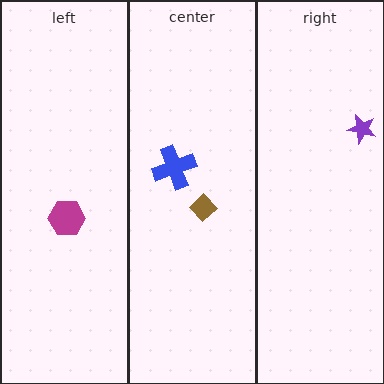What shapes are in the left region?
The magenta hexagon.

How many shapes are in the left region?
1.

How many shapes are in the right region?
1.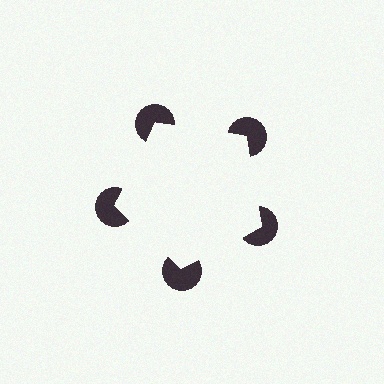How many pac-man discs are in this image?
There are 5 — one at each vertex of the illusory pentagon.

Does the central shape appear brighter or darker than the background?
It typically appears slightly brighter than the background, even though no actual brightness change is drawn.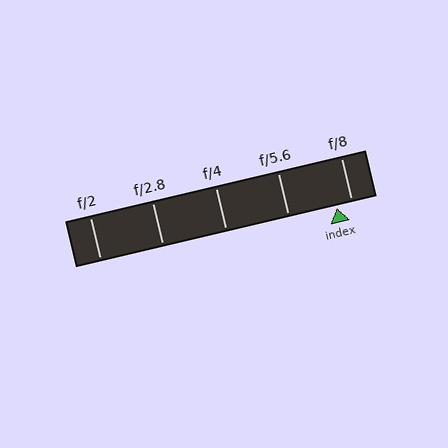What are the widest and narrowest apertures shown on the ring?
The widest aperture shown is f/2 and the narrowest is f/8.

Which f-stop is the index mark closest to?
The index mark is closest to f/8.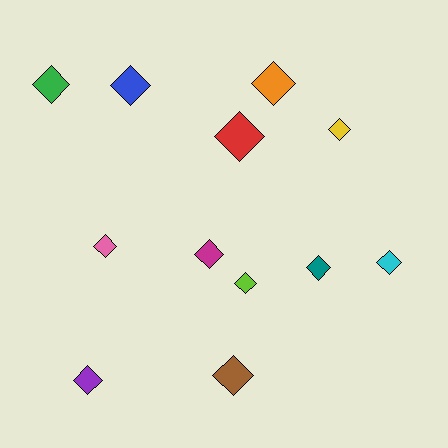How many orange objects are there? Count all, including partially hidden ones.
There is 1 orange object.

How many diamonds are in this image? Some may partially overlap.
There are 12 diamonds.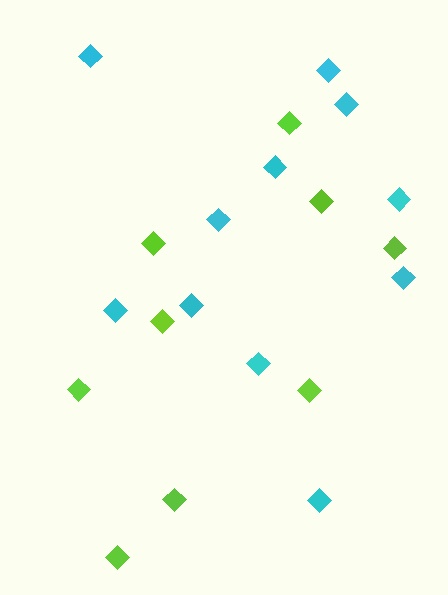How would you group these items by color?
There are 2 groups: one group of cyan diamonds (11) and one group of lime diamonds (9).